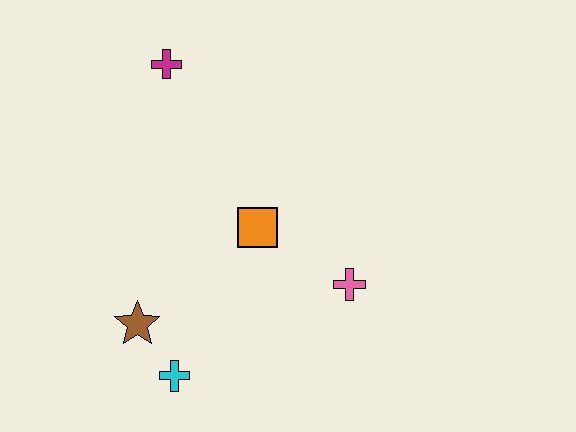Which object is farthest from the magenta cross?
The cyan cross is farthest from the magenta cross.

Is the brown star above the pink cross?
No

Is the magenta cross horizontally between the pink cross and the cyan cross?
No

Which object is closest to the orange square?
The pink cross is closest to the orange square.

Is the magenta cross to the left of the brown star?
No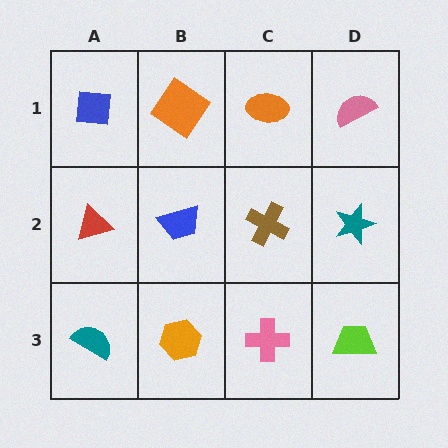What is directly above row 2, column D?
A pink semicircle.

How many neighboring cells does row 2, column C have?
4.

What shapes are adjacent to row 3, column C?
A brown cross (row 2, column C), an orange hexagon (row 3, column B), a lime trapezoid (row 3, column D).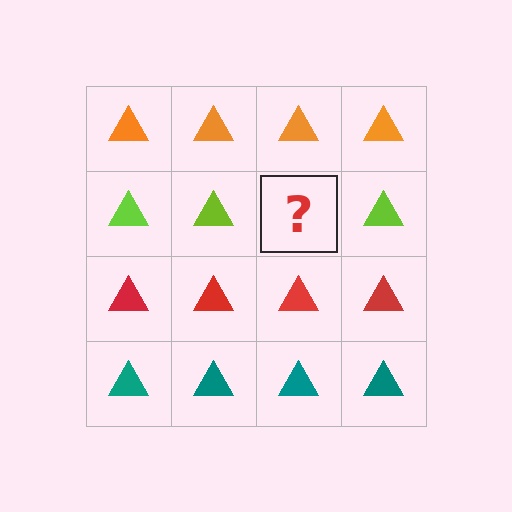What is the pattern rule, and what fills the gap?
The rule is that each row has a consistent color. The gap should be filled with a lime triangle.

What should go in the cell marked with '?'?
The missing cell should contain a lime triangle.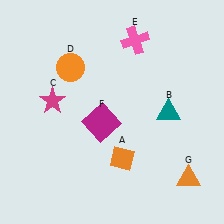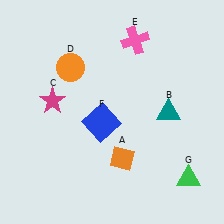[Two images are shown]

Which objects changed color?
F changed from magenta to blue. G changed from orange to green.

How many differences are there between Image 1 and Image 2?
There are 2 differences between the two images.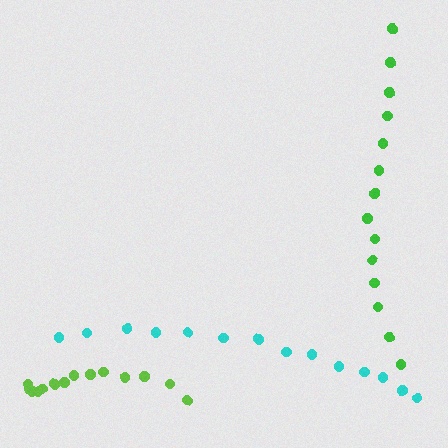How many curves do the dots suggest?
There are 3 distinct paths.